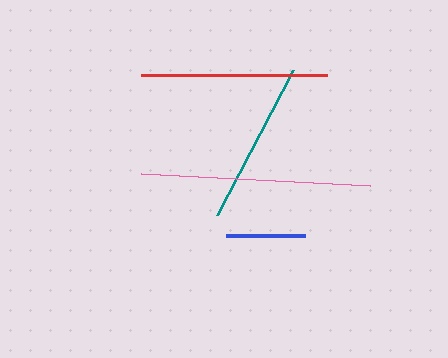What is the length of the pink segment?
The pink segment is approximately 230 pixels long.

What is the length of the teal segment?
The teal segment is approximately 164 pixels long.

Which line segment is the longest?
The pink line is the longest at approximately 230 pixels.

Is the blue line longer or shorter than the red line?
The red line is longer than the blue line.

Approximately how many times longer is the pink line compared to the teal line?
The pink line is approximately 1.4 times the length of the teal line.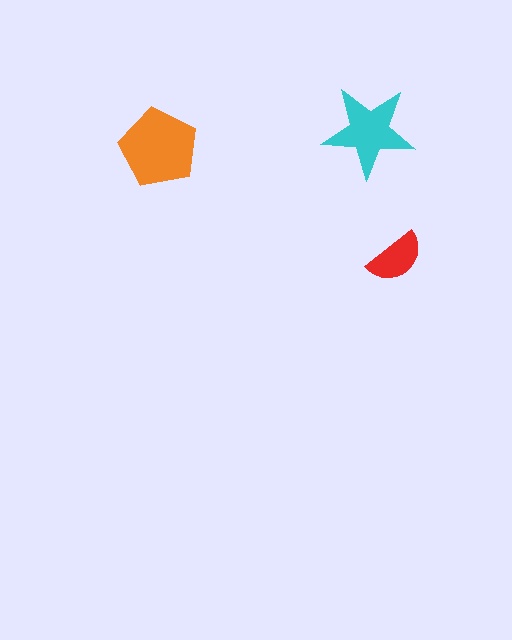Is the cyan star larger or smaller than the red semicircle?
Larger.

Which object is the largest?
The orange pentagon.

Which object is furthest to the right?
The red semicircle is rightmost.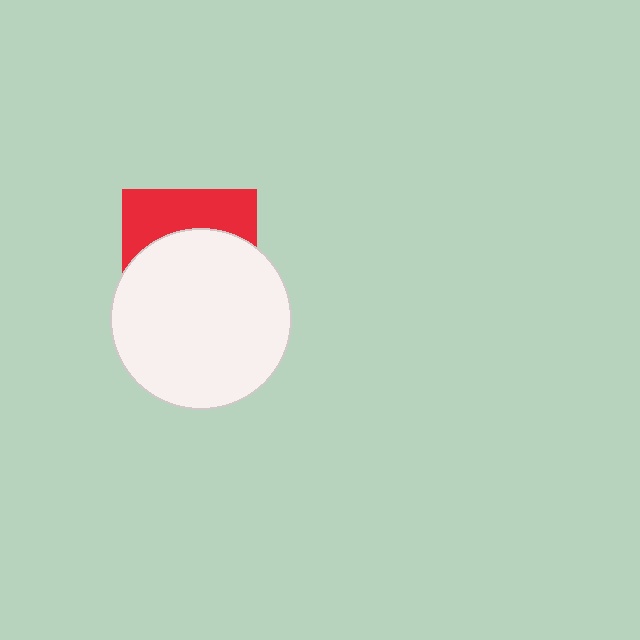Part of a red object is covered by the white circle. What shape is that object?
It is a square.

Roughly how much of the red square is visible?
A small part of it is visible (roughly 37%).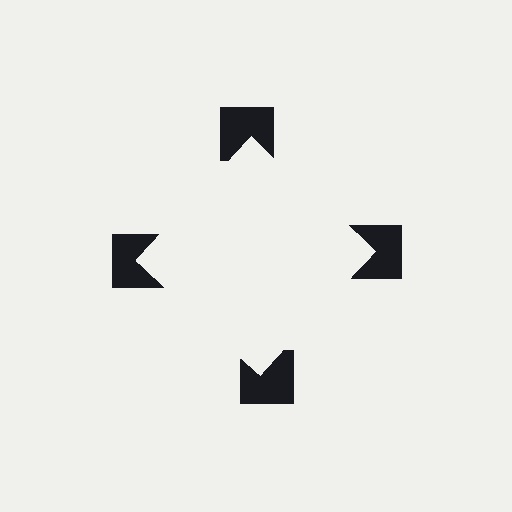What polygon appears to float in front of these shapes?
An illusory square — its edges are inferred from the aligned wedge cuts in the notched squares, not physically drawn.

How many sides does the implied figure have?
4 sides.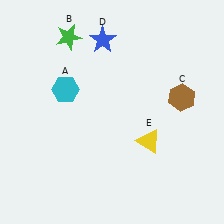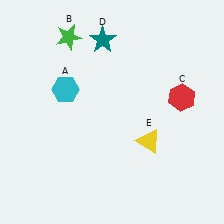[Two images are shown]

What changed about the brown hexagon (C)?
In Image 1, C is brown. In Image 2, it changed to red.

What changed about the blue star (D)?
In Image 1, D is blue. In Image 2, it changed to teal.